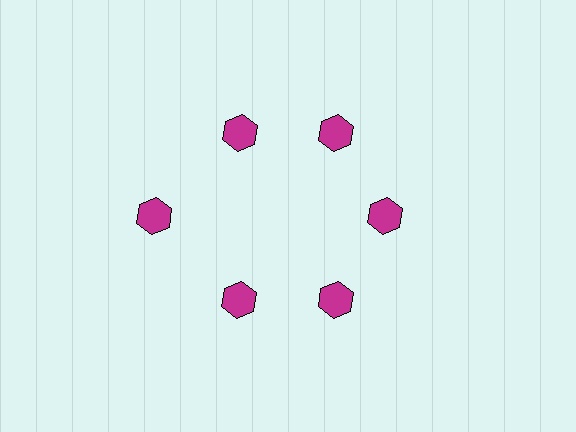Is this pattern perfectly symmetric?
No. The 6 magenta hexagons are arranged in a ring, but one element near the 9 o'clock position is pushed outward from the center, breaking the 6-fold rotational symmetry.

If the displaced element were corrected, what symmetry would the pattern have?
It would have 6-fold rotational symmetry — the pattern would map onto itself every 60 degrees.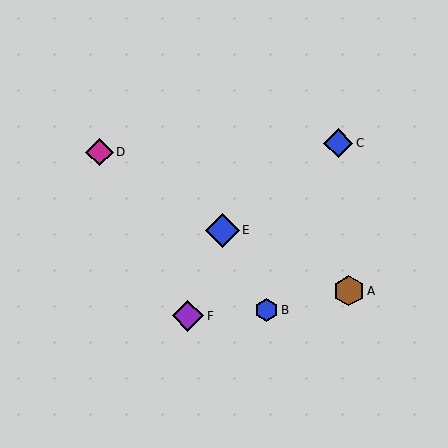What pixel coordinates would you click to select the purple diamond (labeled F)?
Click at (188, 316) to select the purple diamond F.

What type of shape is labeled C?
Shape C is a blue diamond.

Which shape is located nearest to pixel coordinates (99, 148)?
The magenta diamond (labeled D) at (100, 152) is nearest to that location.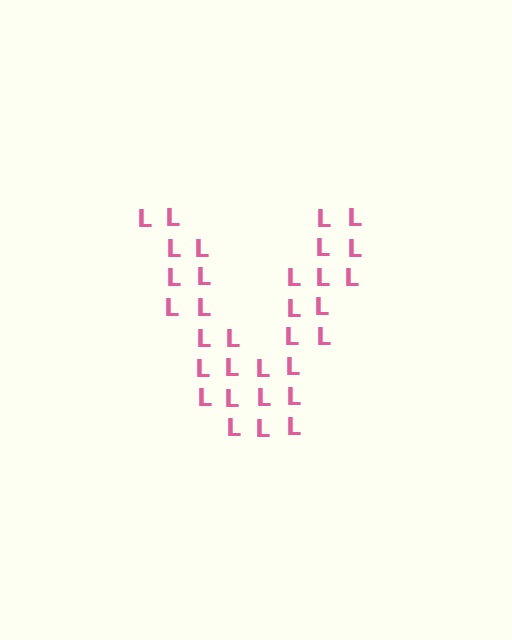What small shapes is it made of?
It is made of small letter L's.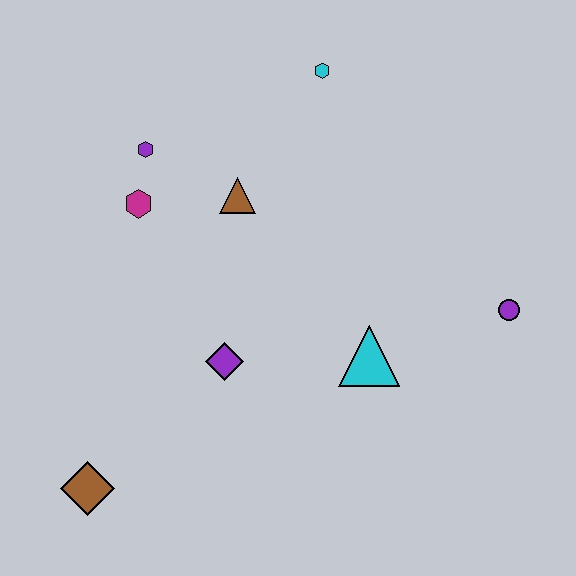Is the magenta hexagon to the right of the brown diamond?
Yes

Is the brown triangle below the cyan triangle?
No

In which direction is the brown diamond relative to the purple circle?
The brown diamond is to the left of the purple circle.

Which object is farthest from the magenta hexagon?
The purple circle is farthest from the magenta hexagon.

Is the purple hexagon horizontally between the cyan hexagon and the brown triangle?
No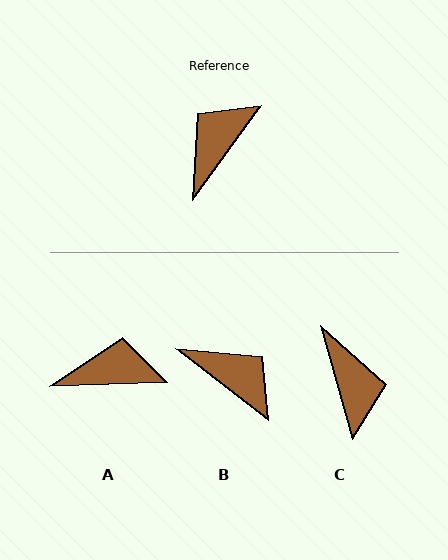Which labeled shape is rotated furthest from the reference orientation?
C, about 129 degrees away.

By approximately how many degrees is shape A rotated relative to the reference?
Approximately 52 degrees clockwise.